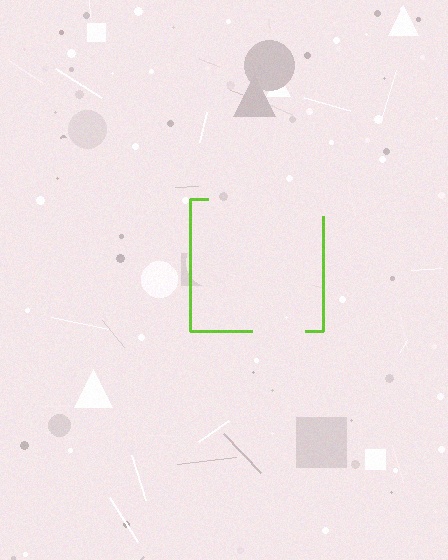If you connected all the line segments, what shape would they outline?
They would outline a square.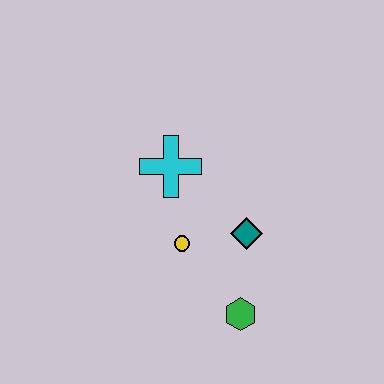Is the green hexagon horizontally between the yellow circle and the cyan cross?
No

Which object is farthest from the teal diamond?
The cyan cross is farthest from the teal diamond.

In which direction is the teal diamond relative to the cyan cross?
The teal diamond is to the right of the cyan cross.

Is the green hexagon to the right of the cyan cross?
Yes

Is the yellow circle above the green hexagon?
Yes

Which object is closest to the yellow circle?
The teal diamond is closest to the yellow circle.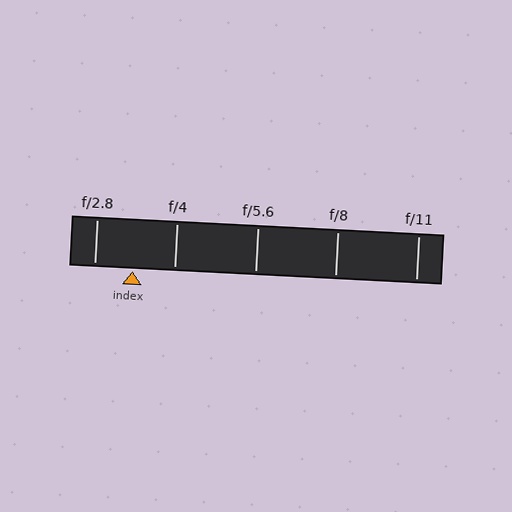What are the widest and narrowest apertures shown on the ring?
The widest aperture shown is f/2.8 and the narrowest is f/11.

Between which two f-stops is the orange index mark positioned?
The index mark is between f/2.8 and f/4.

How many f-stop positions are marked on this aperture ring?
There are 5 f-stop positions marked.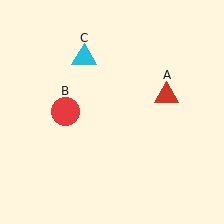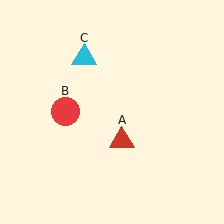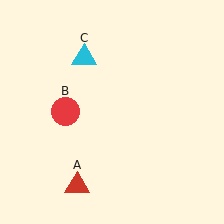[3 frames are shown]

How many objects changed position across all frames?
1 object changed position: red triangle (object A).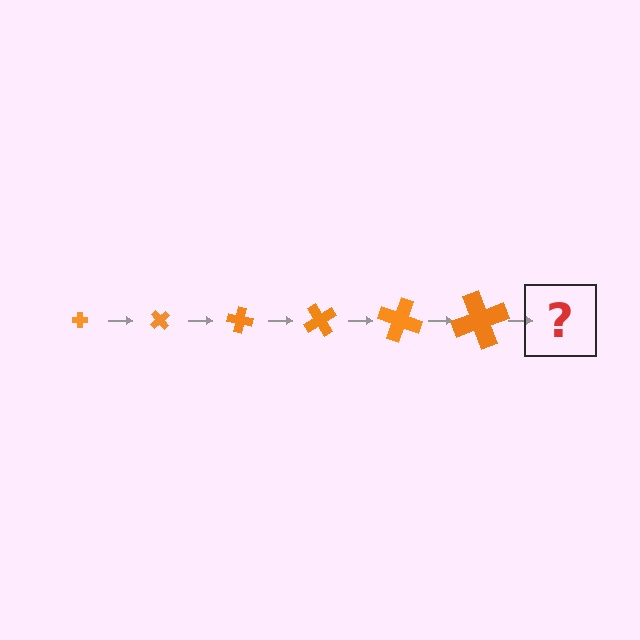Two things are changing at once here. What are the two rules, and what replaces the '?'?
The two rules are that the cross grows larger each step and it rotates 50 degrees each step. The '?' should be a cross, larger than the previous one and rotated 300 degrees from the start.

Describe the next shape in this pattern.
It should be a cross, larger than the previous one and rotated 300 degrees from the start.